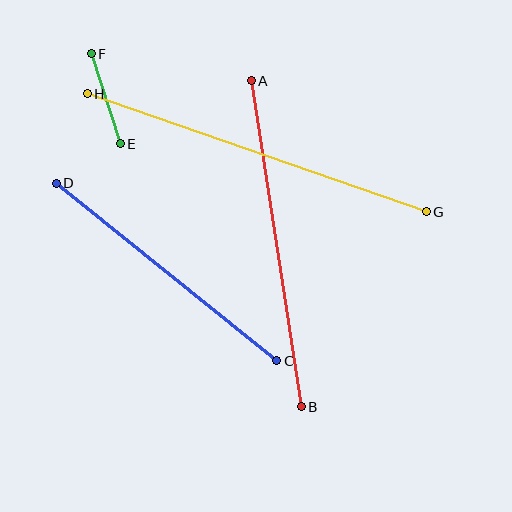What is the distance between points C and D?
The distance is approximately 283 pixels.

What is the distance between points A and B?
The distance is approximately 330 pixels.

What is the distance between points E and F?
The distance is approximately 95 pixels.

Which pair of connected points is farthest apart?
Points G and H are farthest apart.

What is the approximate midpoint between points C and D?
The midpoint is at approximately (167, 272) pixels.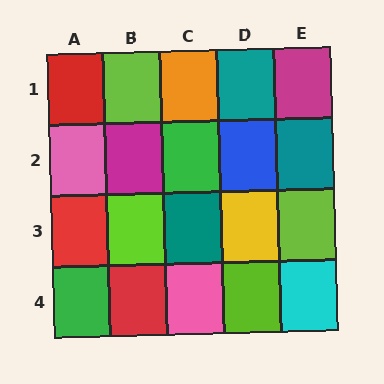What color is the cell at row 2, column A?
Pink.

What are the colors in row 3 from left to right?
Red, lime, teal, yellow, lime.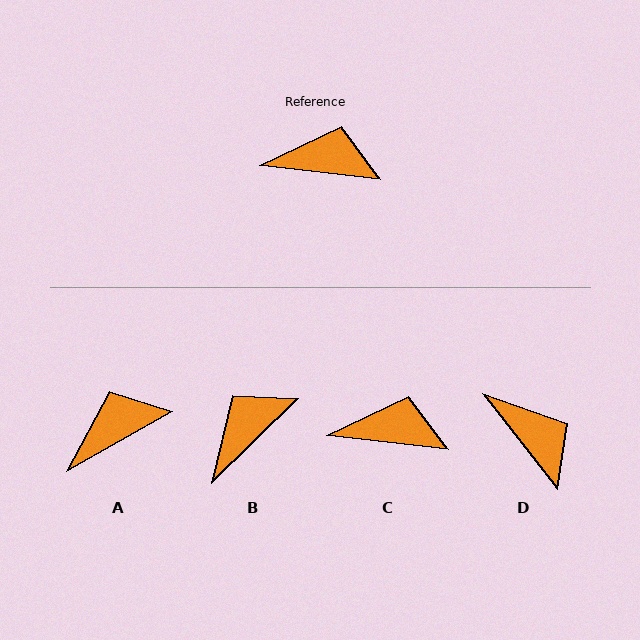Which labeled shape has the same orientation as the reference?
C.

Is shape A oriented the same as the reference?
No, it is off by about 36 degrees.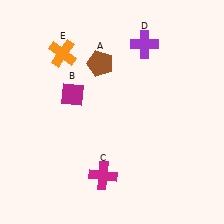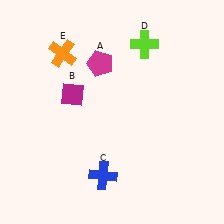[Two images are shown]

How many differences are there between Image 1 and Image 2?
There are 3 differences between the two images.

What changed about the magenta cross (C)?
In Image 1, C is magenta. In Image 2, it changed to blue.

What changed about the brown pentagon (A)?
In Image 1, A is brown. In Image 2, it changed to magenta.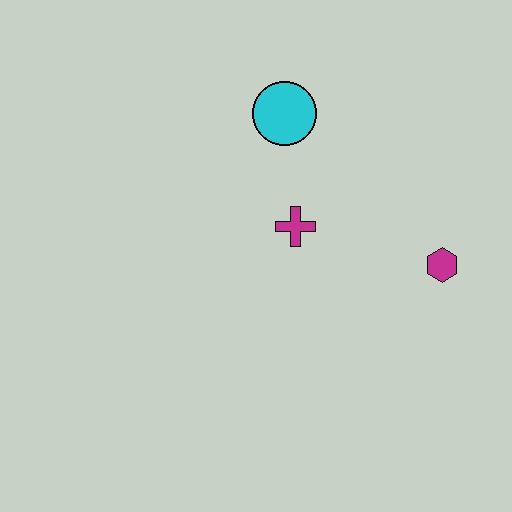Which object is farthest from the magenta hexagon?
The cyan circle is farthest from the magenta hexagon.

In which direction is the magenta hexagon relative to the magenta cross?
The magenta hexagon is to the right of the magenta cross.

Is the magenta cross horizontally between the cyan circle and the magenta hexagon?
Yes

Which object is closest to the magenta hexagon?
The magenta cross is closest to the magenta hexagon.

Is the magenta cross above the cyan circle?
No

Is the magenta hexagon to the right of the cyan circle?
Yes